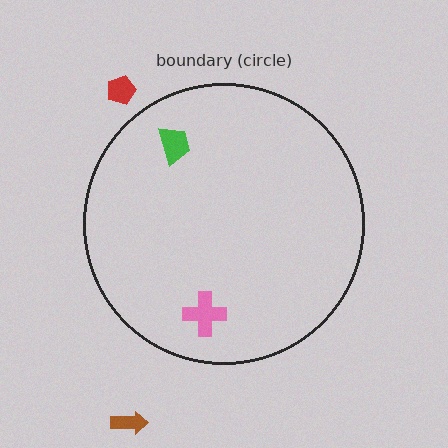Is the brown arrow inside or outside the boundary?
Outside.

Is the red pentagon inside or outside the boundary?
Outside.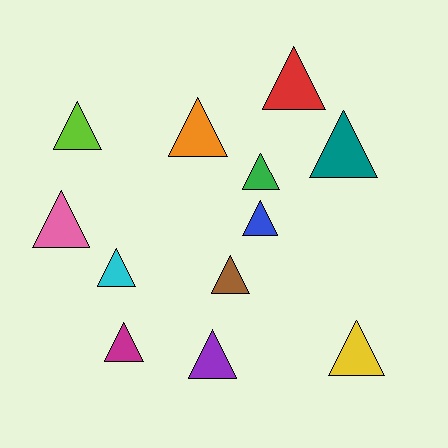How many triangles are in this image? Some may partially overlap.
There are 12 triangles.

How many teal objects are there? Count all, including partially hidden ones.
There is 1 teal object.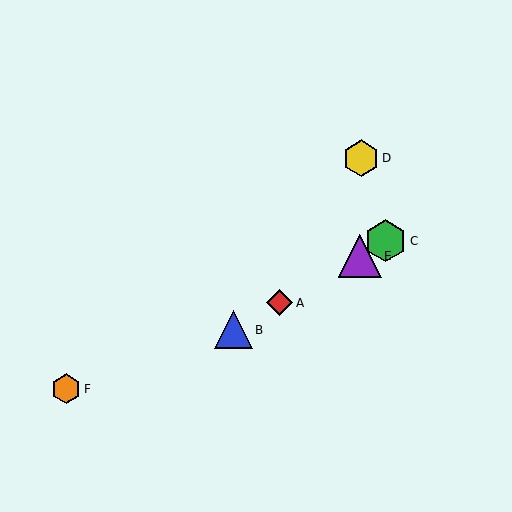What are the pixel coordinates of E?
Object E is at (360, 256).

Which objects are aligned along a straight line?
Objects A, B, C, E are aligned along a straight line.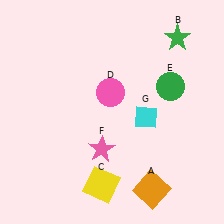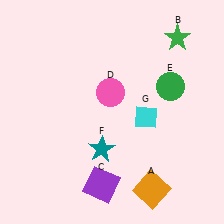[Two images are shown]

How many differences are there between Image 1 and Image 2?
There are 2 differences between the two images.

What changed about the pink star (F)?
In Image 1, F is pink. In Image 2, it changed to teal.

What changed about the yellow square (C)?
In Image 1, C is yellow. In Image 2, it changed to purple.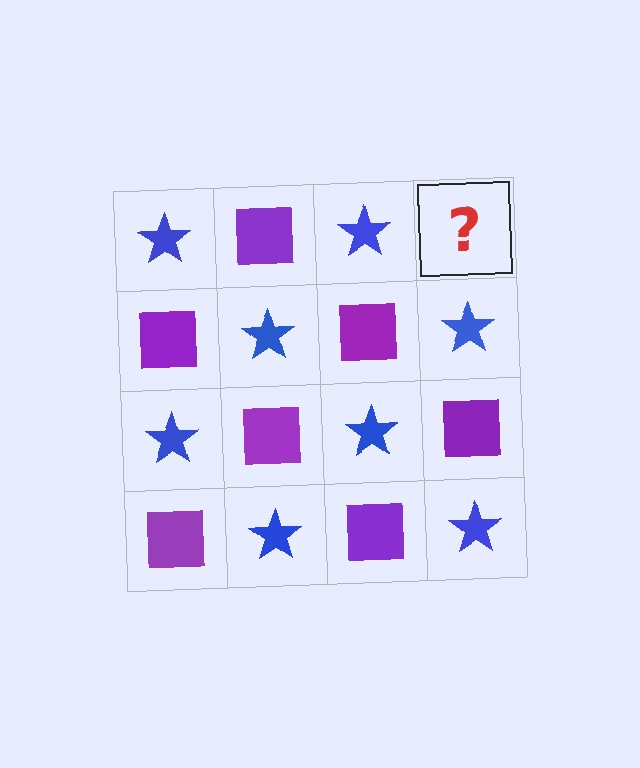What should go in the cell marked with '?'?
The missing cell should contain a purple square.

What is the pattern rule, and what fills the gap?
The rule is that it alternates blue star and purple square in a checkerboard pattern. The gap should be filled with a purple square.